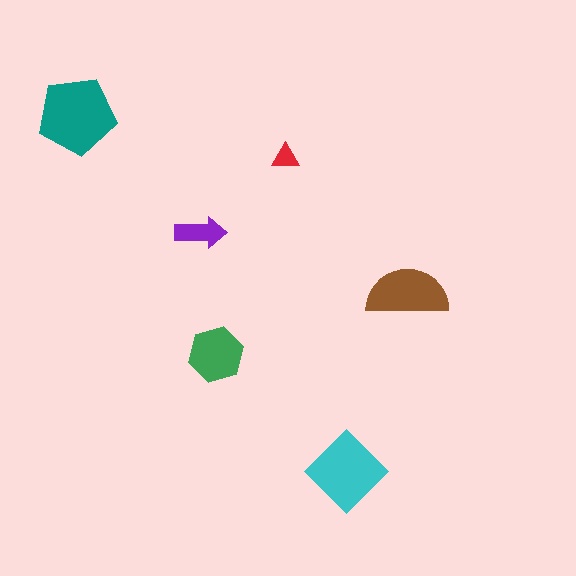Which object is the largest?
The teal pentagon.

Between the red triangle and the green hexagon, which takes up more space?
The green hexagon.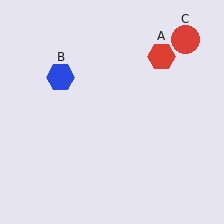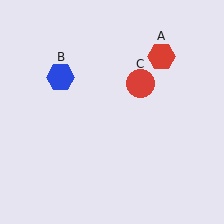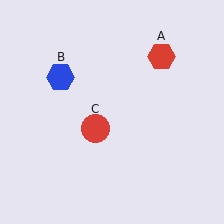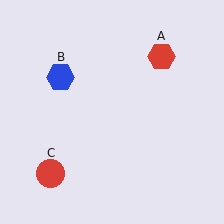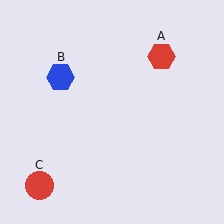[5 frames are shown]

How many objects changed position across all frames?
1 object changed position: red circle (object C).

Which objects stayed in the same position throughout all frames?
Red hexagon (object A) and blue hexagon (object B) remained stationary.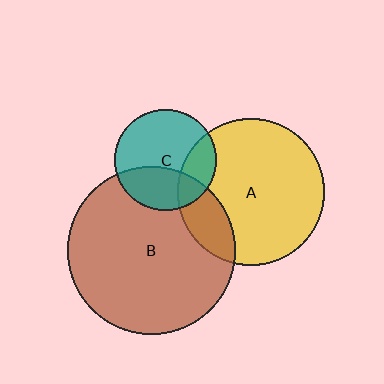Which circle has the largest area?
Circle B (brown).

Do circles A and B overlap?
Yes.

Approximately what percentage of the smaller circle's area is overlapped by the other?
Approximately 20%.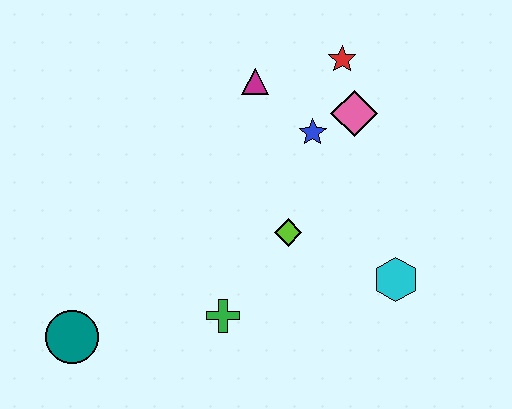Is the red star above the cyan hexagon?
Yes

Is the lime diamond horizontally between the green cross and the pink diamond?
Yes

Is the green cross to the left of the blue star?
Yes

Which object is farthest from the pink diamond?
The teal circle is farthest from the pink diamond.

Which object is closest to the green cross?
The lime diamond is closest to the green cross.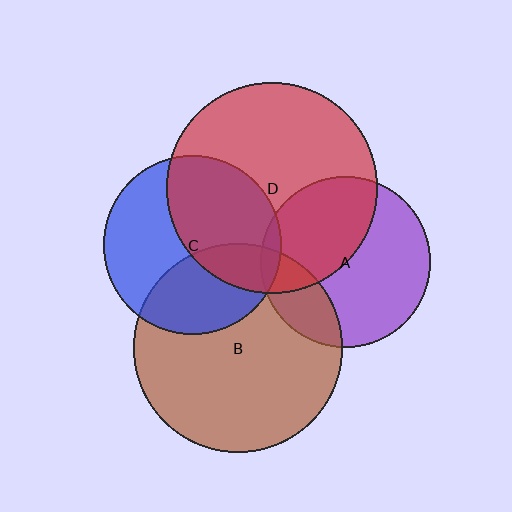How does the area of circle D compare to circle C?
Approximately 1.4 times.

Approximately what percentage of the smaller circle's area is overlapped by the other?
Approximately 10%.